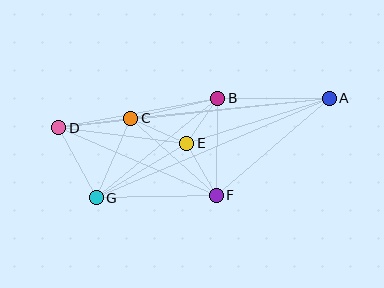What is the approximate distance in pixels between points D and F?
The distance between D and F is approximately 171 pixels.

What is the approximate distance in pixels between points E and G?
The distance between E and G is approximately 106 pixels.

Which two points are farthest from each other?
Points A and D are farthest from each other.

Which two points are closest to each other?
Points B and E are closest to each other.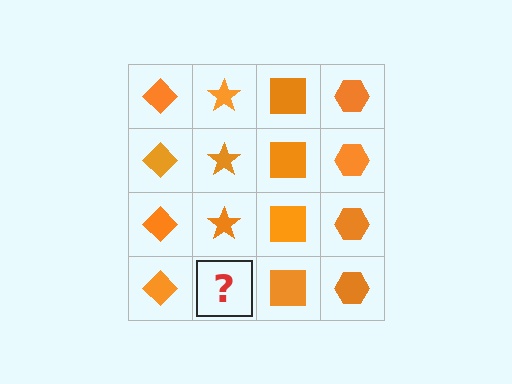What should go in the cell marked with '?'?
The missing cell should contain an orange star.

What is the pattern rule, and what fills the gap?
The rule is that each column has a consistent shape. The gap should be filled with an orange star.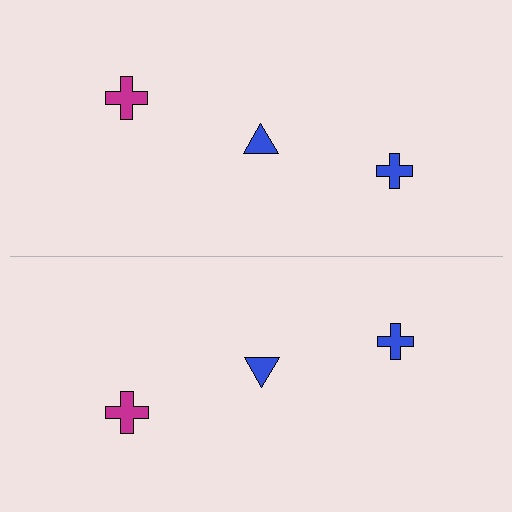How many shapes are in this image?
There are 6 shapes in this image.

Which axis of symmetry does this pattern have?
The pattern has a horizontal axis of symmetry running through the center of the image.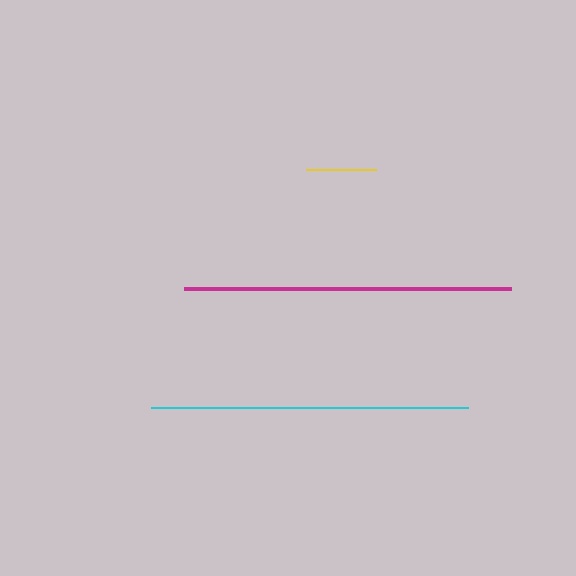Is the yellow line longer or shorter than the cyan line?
The cyan line is longer than the yellow line.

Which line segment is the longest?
The magenta line is the longest at approximately 327 pixels.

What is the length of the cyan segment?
The cyan segment is approximately 317 pixels long.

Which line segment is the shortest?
The yellow line is the shortest at approximately 70 pixels.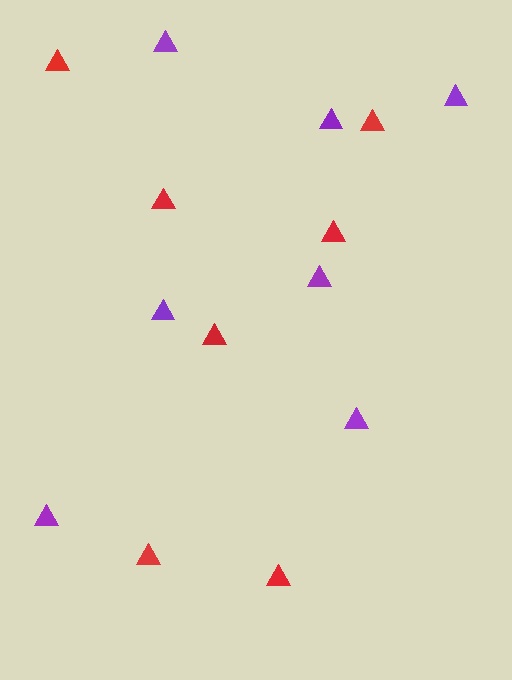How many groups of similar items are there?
There are 2 groups: one group of red triangles (7) and one group of purple triangles (7).